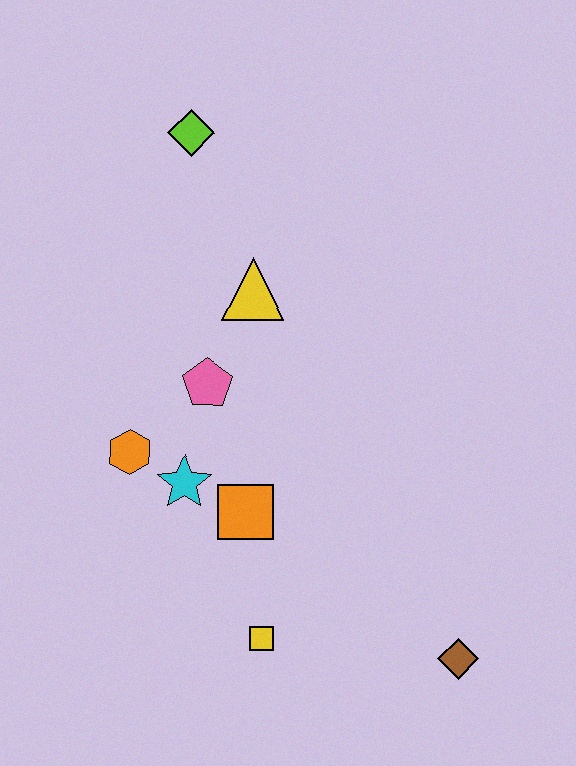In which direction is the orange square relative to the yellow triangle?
The orange square is below the yellow triangle.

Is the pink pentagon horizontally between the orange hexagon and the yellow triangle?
Yes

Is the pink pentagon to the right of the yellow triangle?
No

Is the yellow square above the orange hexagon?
No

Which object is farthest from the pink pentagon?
The brown diamond is farthest from the pink pentagon.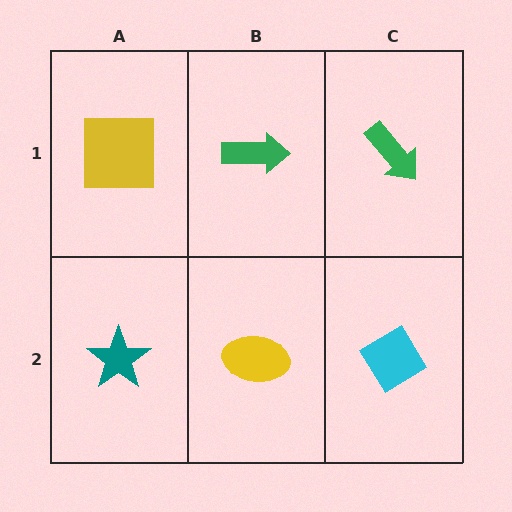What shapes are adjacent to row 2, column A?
A yellow square (row 1, column A), a yellow ellipse (row 2, column B).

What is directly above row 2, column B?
A green arrow.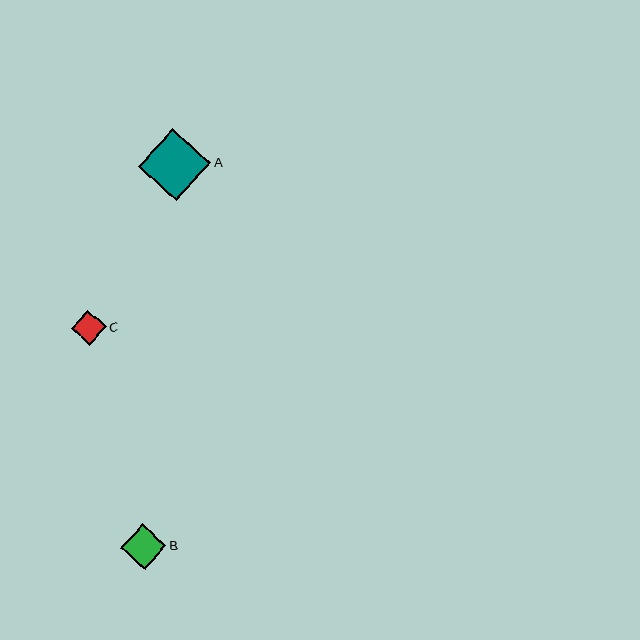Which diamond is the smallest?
Diamond C is the smallest with a size of approximately 35 pixels.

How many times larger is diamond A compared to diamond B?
Diamond A is approximately 1.6 times the size of diamond B.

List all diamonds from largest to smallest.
From largest to smallest: A, B, C.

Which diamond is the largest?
Diamond A is the largest with a size of approximately 72 pixels.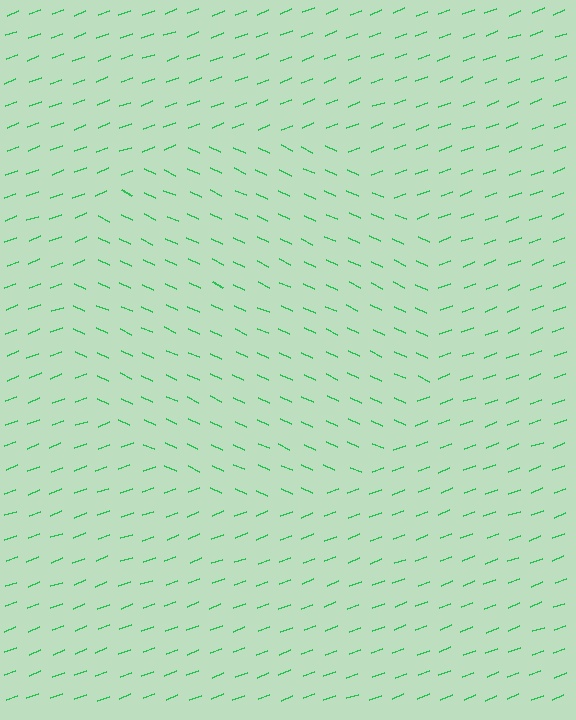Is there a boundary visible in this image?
Yes, there is a texture boundary formed by a change in line orientation.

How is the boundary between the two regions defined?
The boundary is defined purely by a change in line orientation (approximately 45 degrees difference). All lines are the same color and thickness.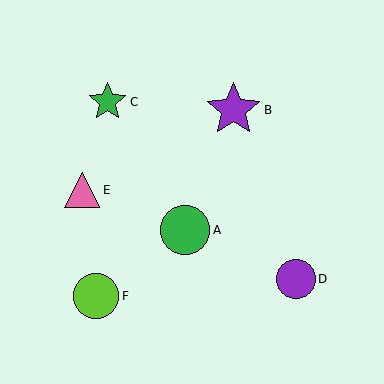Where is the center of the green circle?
The center of the green circle is at (185, 230).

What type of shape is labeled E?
Shape E is a pink triangle.